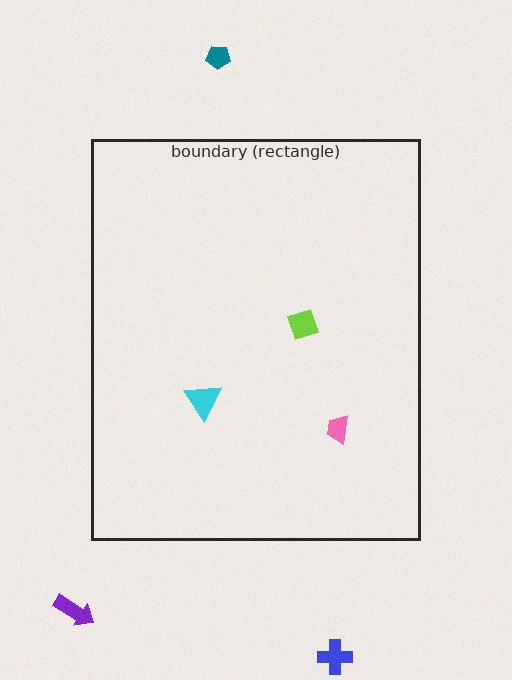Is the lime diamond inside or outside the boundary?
Inside.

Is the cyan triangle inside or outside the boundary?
Inside.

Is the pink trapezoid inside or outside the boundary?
Inside.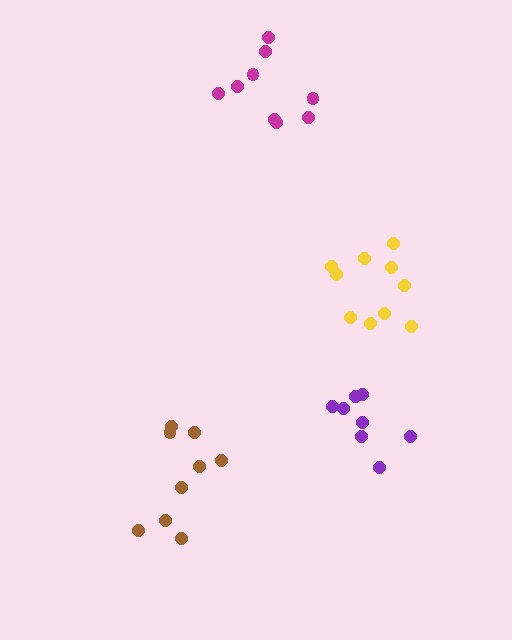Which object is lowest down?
The brown cluster is bottommost.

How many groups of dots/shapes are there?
There are 4 groups.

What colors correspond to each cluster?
The clusters are colored: brown, magenta, purple, yellow.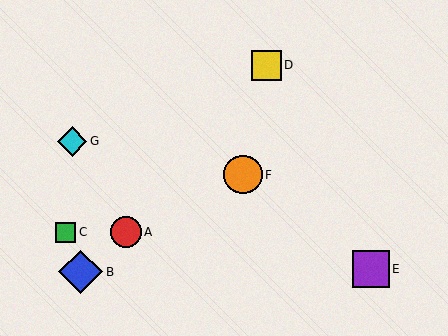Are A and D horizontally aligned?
No, A is at y≈232 and D is at y≈65.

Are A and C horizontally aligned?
Yes, both are at y≈232.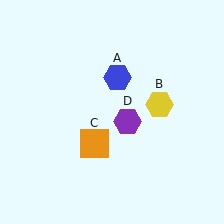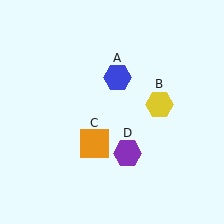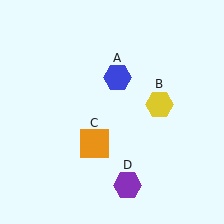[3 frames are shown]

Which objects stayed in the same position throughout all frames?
Blue hexagon (object A) and yellow hexagon (object B) and orange square (object C) remained stationary.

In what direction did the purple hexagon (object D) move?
The purple hexagon (object D) moved down.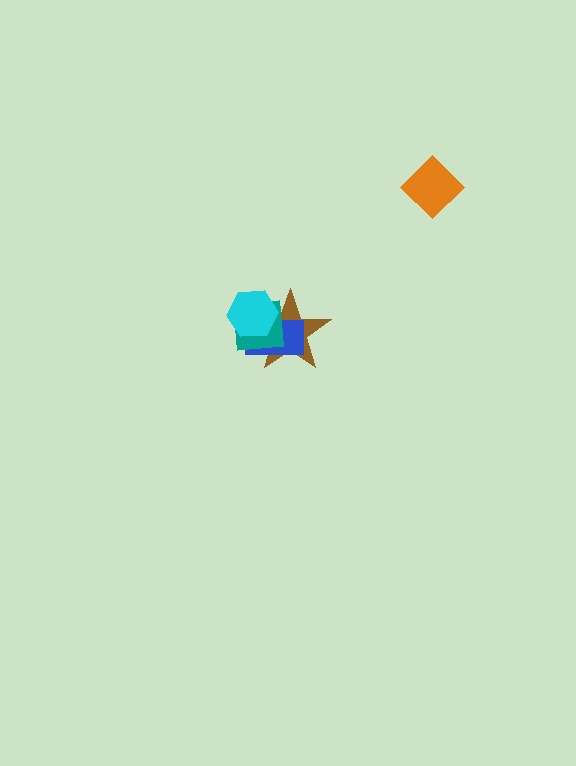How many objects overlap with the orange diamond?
0 objects overlap with the orange diamond.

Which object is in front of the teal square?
The cyan hexagon is in front of the teal square.